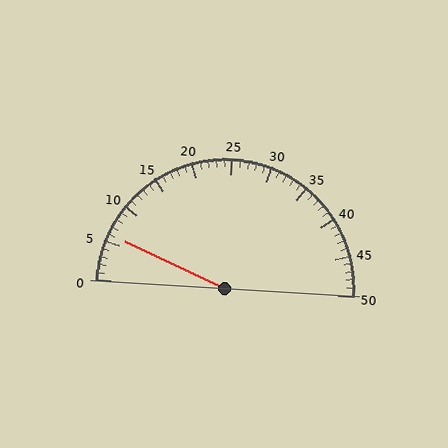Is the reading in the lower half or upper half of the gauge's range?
The reading is in the lower half of the range (0 to 50).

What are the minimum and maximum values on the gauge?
The gauge ranges from 0 to 50.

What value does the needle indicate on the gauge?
The needle indicates approximately 6.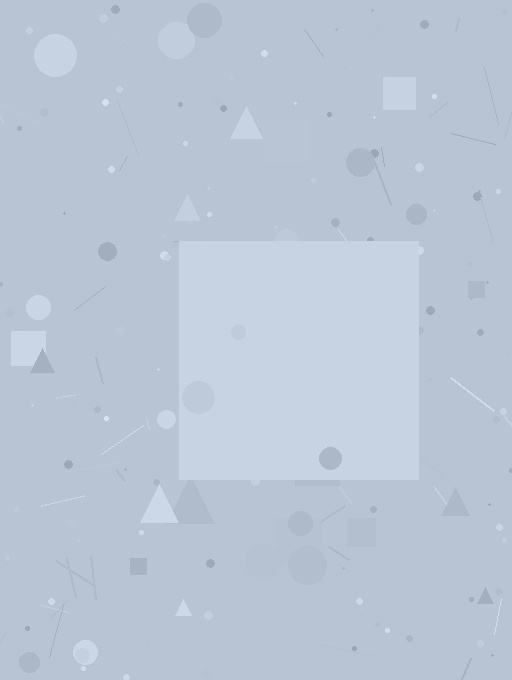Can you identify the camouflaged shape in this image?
The camouflaged shape is a square.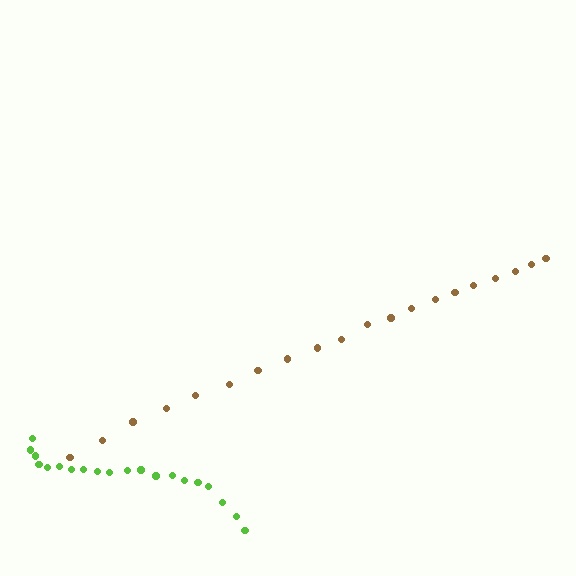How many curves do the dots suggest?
There are 2 distinct paths.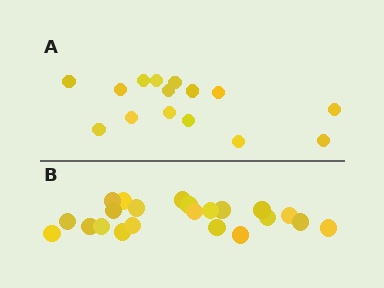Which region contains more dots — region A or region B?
Region B (the bottom region) has more dots.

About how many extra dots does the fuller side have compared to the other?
Region B has roughly 8 or so more dots than region A.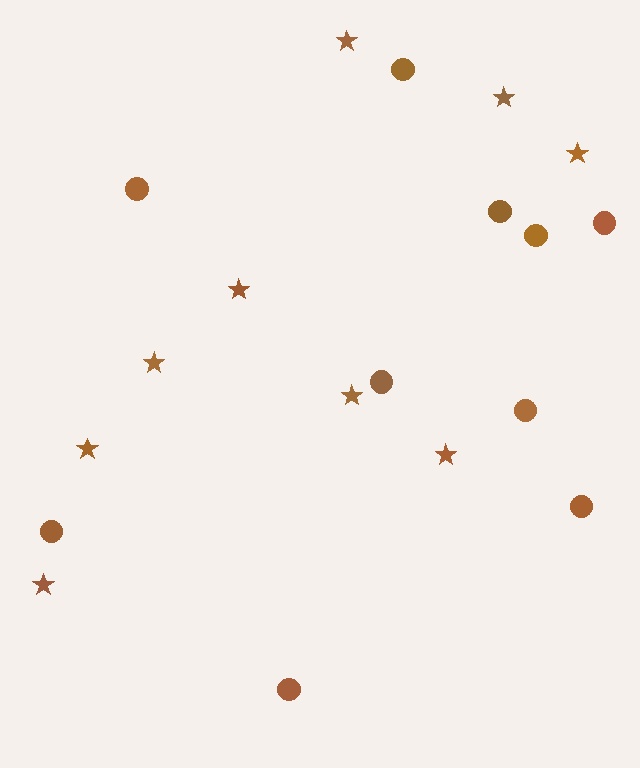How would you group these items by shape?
There are 2 groups: one group of stars (9) and one group of circles (10).